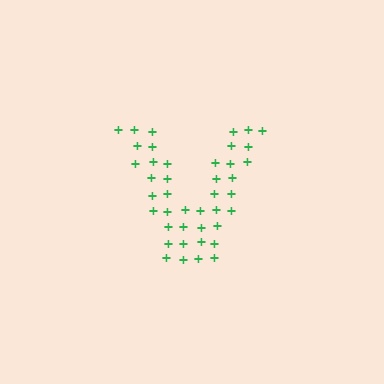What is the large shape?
The large shape is the letter V.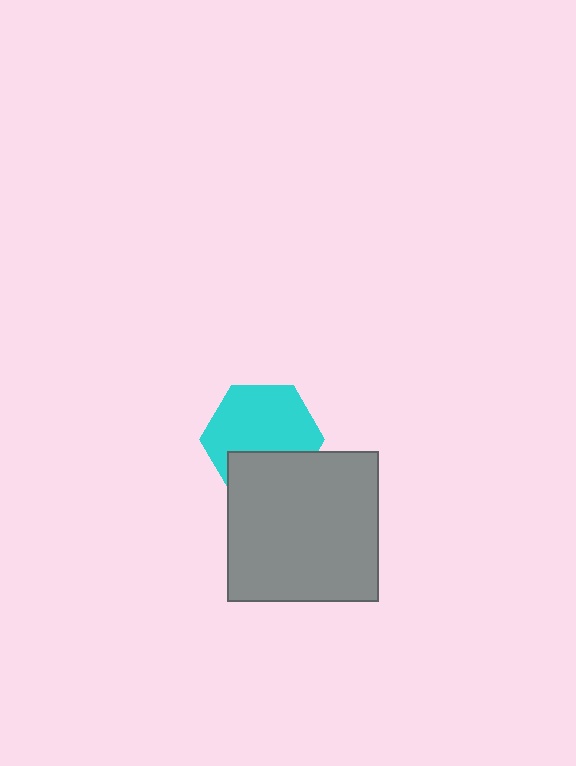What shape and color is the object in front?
The object in front is a gray square.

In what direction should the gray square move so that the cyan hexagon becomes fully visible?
The gray square should move down. That is the shortest direction to clear the overlap and leave the cyan hexagon fully visible.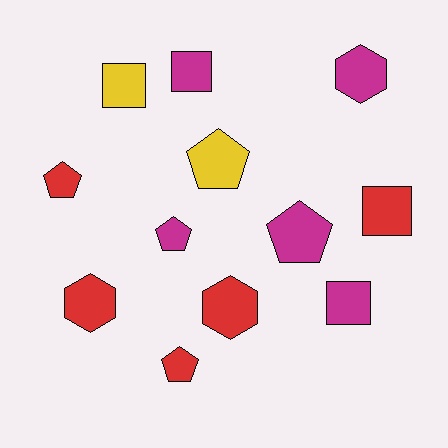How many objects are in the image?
There are 12 objects.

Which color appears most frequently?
Magenta, with 5 objects.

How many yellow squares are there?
There is 1 yellow square.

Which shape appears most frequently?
Pentagon, with 5 objects.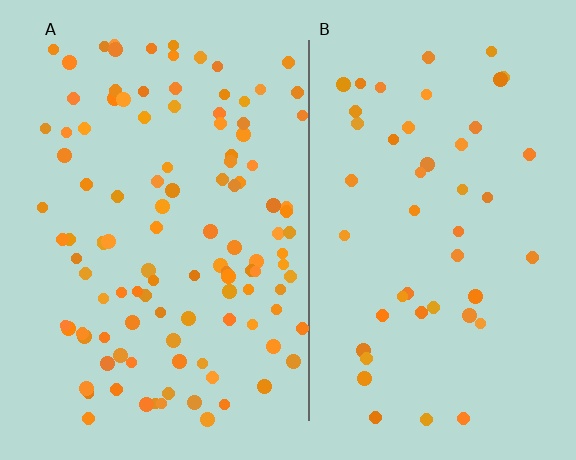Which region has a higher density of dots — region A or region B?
A (the left).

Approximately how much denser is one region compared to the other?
Approximately 2.4× — region A over region B.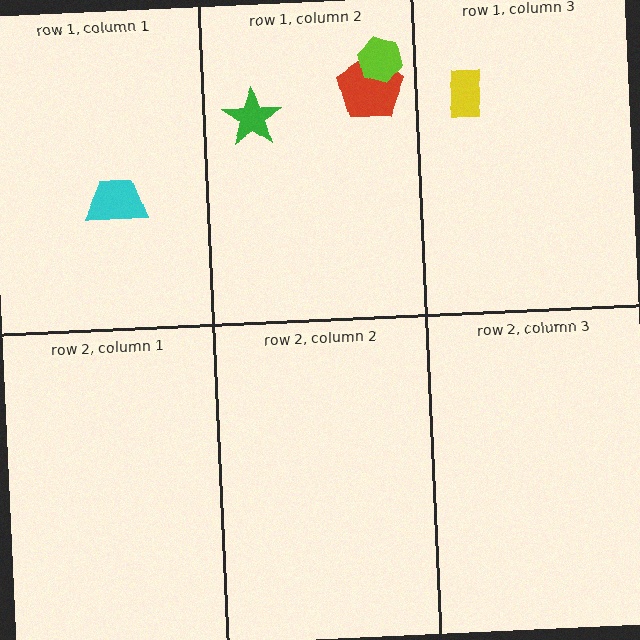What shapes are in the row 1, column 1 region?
The cyan trapezoid.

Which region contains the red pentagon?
The row 1, column 2 region.